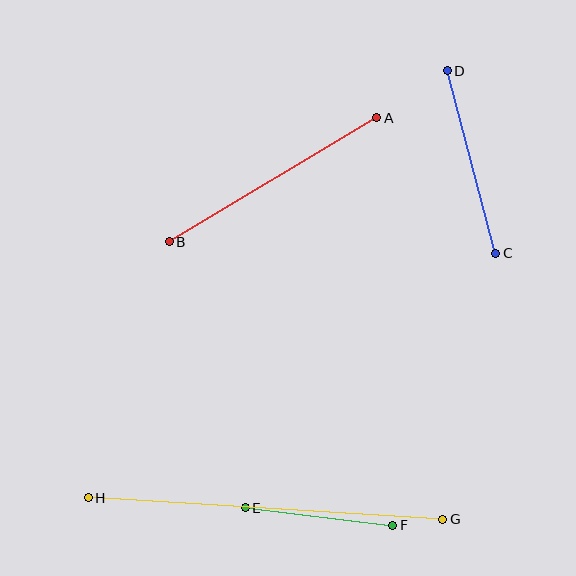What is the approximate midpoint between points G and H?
The midpoint is at approximately (265, 509) pixels.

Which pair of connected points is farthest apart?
Points G and H are farthest apart.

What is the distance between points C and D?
The distance is approximately 189 pixels.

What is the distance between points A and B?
The distance is approximately 241 pixels.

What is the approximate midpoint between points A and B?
The midpoint is at approximately (273, 180) pixels.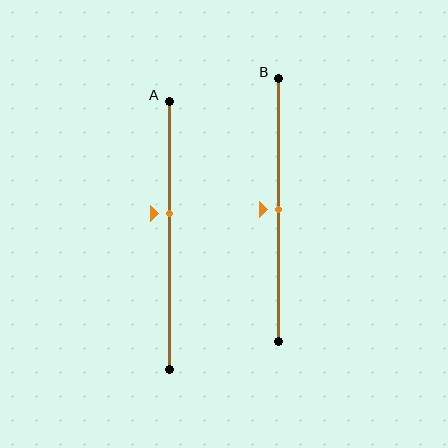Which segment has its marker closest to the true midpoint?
Segment B has its marker closest to the true midpoint.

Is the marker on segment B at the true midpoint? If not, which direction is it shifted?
Yes, the marker on segment B is at the true midpoint.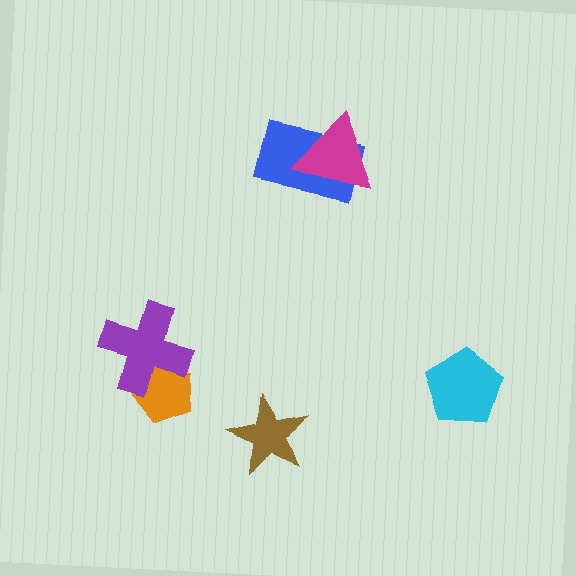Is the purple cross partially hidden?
No, no other shape covers it.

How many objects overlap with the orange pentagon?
1 object overlaps with the orange pentagon.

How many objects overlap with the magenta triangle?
1 object overlaps with the magenta triangle.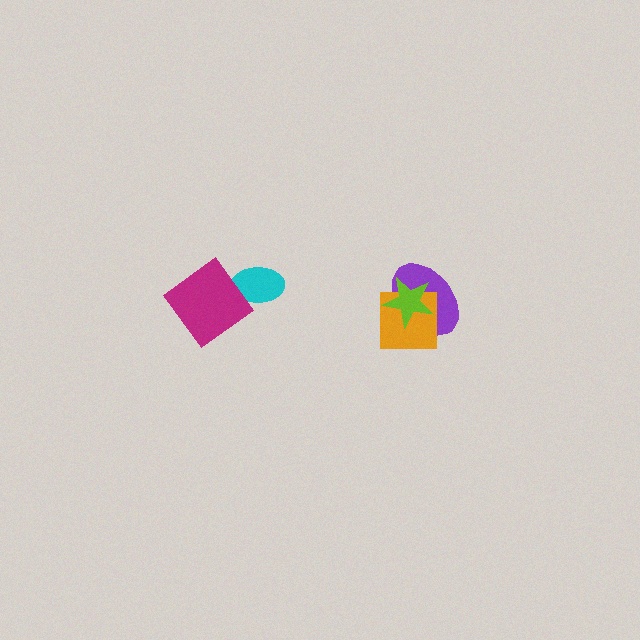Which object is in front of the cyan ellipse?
The magenta diamond is in front of the cyan ellipse.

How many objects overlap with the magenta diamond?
1 object overlaps with the magenta diamond.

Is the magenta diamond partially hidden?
No, no other shape covers it.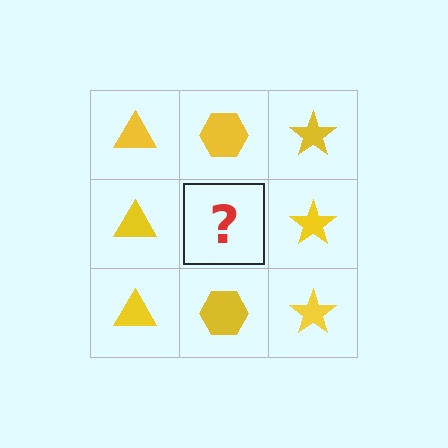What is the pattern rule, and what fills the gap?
The rule is that each column has a consistent shape. The gap should be filled with a yellow hexagon.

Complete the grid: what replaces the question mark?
The question mark should be replaced with a yellow hexagon.